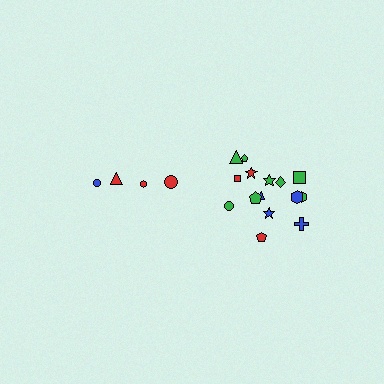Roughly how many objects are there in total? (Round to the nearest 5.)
Roughly 20 objects in total.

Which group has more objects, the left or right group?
The right group.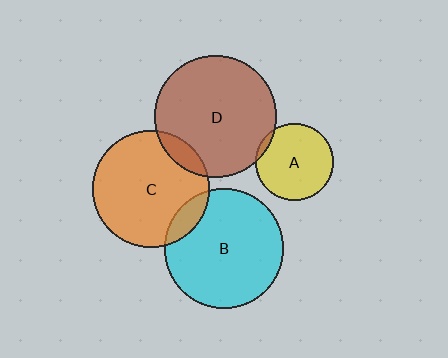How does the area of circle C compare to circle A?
Approximately 2.3 times.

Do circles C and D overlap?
Yes.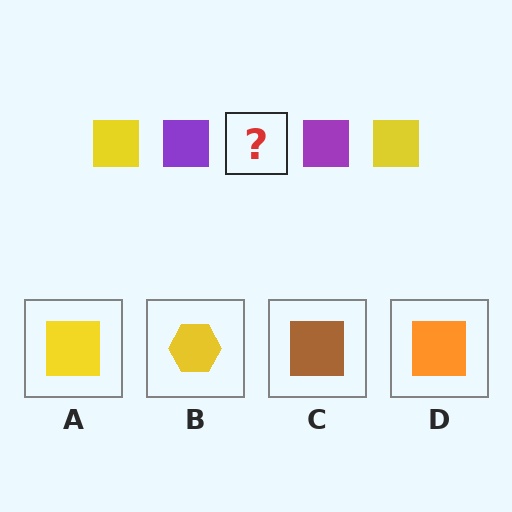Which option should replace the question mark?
Option A.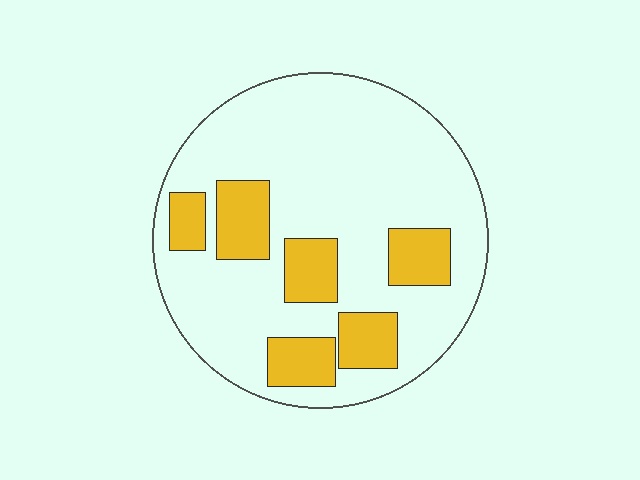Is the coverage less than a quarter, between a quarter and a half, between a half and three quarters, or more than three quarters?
Less than a quarter.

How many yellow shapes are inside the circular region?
6.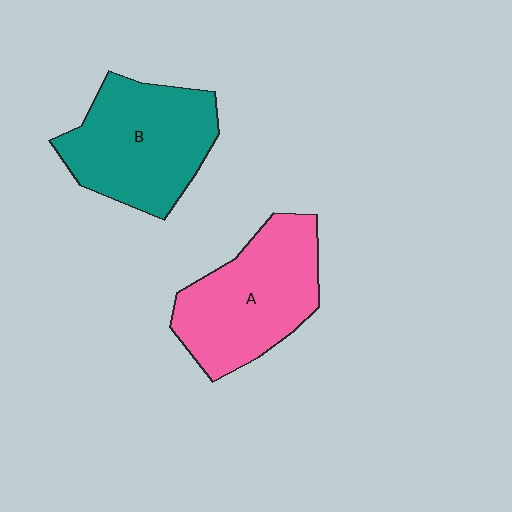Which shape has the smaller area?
Shape A (pink).